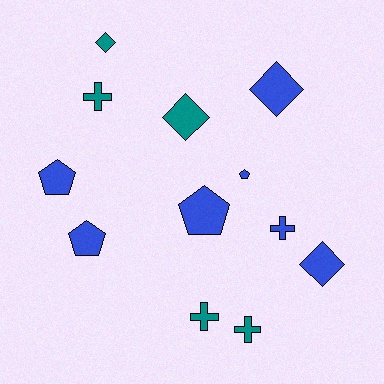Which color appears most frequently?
Blue, with 7 objects.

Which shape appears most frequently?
Diamond, with 4 objects.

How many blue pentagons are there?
There are 4 blue pentagons.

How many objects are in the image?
There are 12 objects.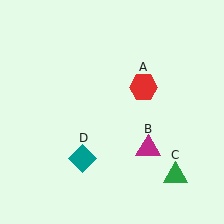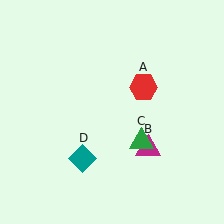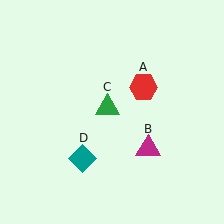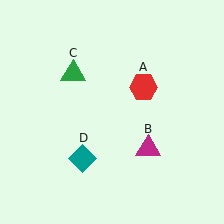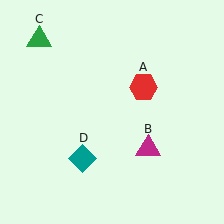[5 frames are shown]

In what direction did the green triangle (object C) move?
The green triangle (object C) moved up and to the left.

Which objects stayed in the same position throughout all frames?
Red hexagon (object A) and magenta triangle (object B) and teal diamond (object D) remained stationary.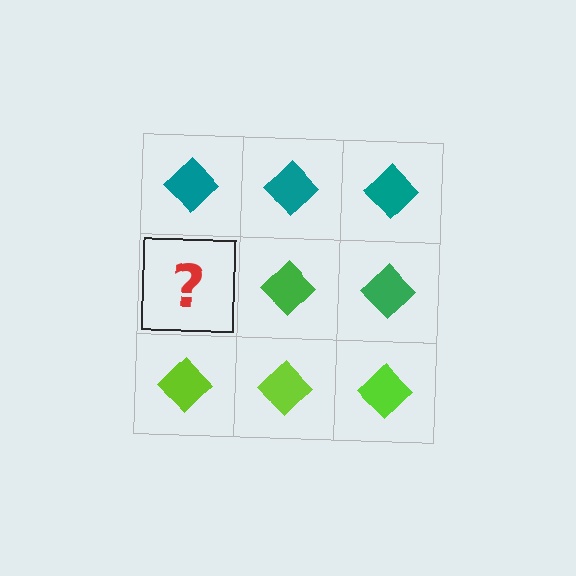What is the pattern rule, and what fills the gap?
The rule is that each row has a consistent color. The gap should be filled with a green diamond.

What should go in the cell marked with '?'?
The missing cell should contain a green diamond.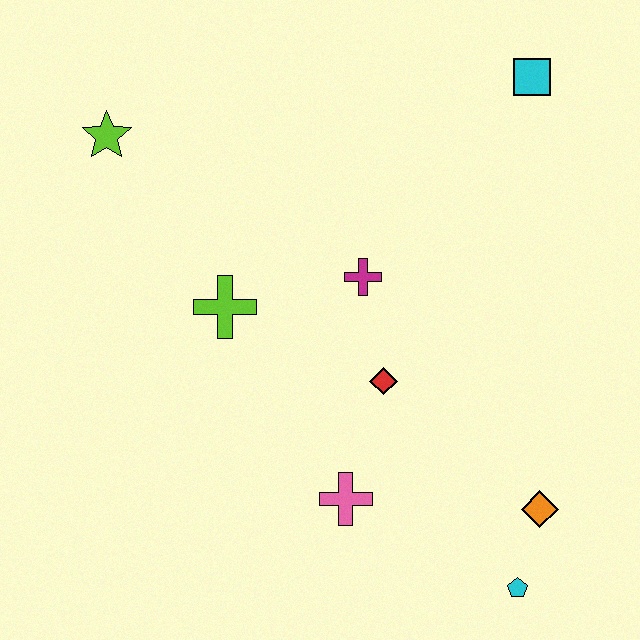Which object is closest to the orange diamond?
The cyan pentagon is closest to the orange diamond.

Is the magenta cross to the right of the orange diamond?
No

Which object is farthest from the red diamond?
The lime star is farthest from the red diamond.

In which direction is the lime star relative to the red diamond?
The lime star is to the left of the red diamond.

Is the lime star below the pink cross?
No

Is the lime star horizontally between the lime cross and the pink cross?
No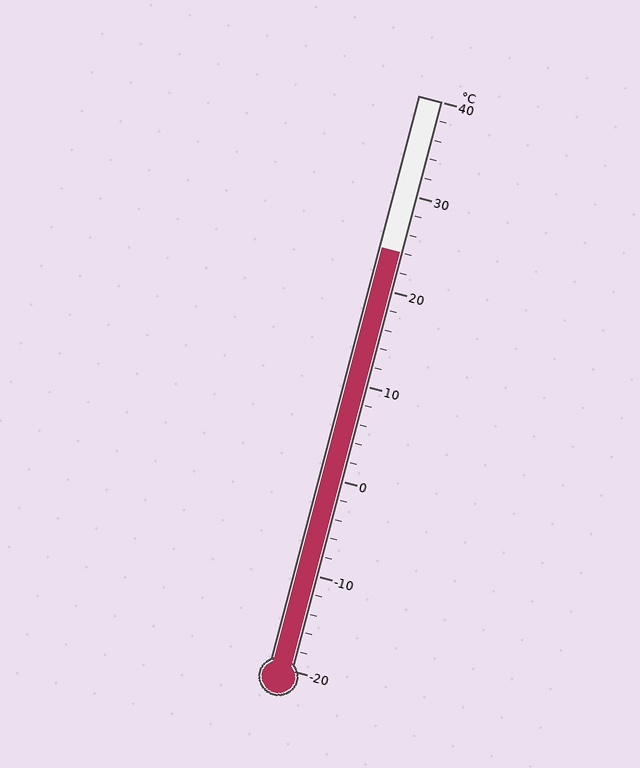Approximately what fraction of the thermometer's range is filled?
The thermometer is filled to approximately 75% of its range.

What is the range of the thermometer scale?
The thermometer scale ranges from -20°C to 40°C.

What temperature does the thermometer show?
The thermometer shows approximately 24°C.